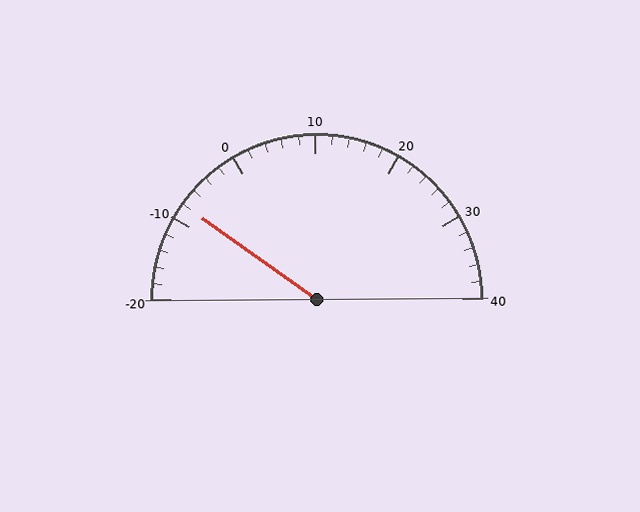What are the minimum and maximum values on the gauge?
The gauge ranges from -20 to 40.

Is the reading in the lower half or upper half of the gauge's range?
The reading is in the lower half of the range (-20 to 40).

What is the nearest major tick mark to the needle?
The nearest major tick mark is -10.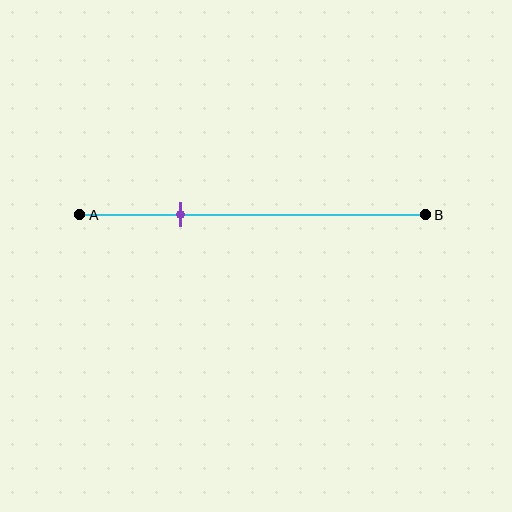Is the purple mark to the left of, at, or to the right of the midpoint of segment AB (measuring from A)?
The purple mark is to the left of the midpoint of segment AB.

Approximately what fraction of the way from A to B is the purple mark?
The purple mark is approximately 30% of the way from A to B.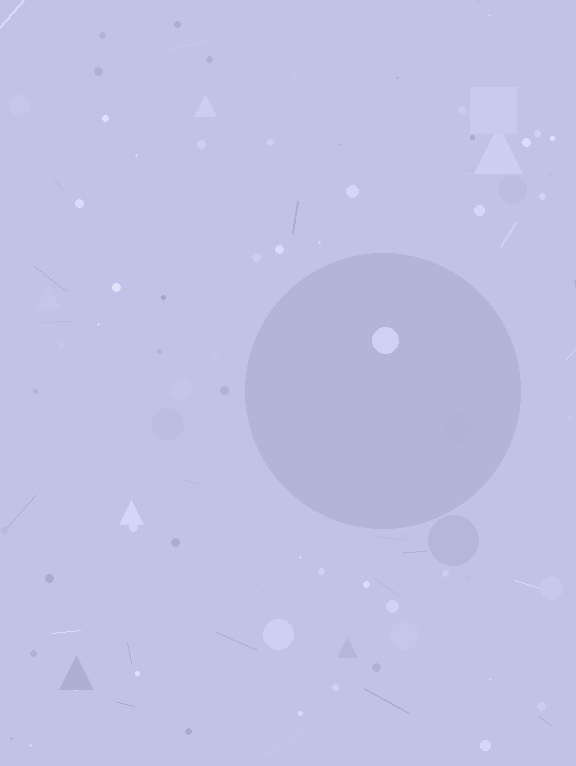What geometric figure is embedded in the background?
A circle is embedded in the background.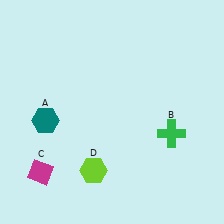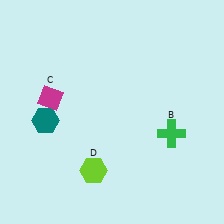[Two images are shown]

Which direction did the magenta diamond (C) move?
The magenta diamond (C) moved up.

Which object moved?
The magenta diamond (C) moved up.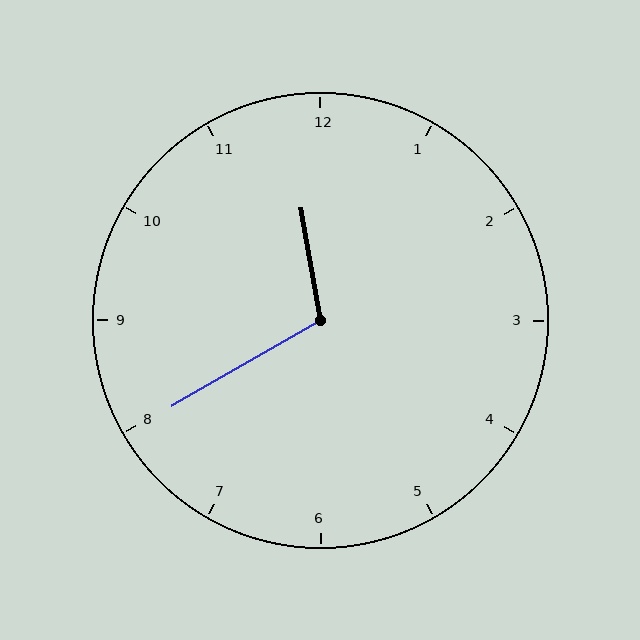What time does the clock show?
11:40.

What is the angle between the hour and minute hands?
Approximately 110 degrees.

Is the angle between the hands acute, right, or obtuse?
It is obtuse.